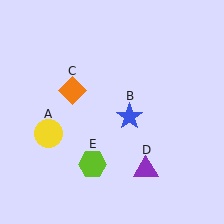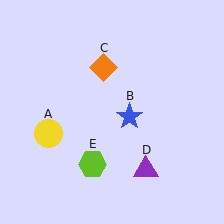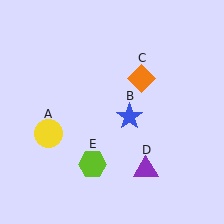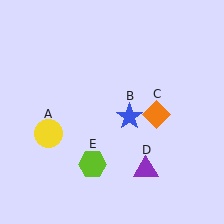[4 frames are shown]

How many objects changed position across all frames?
1 object changed position: orange diamond (object C).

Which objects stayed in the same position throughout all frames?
Yellow circle (object A) and blue star (object B) and purple triangle (object D) and lime hexagon (object E) remained stationary.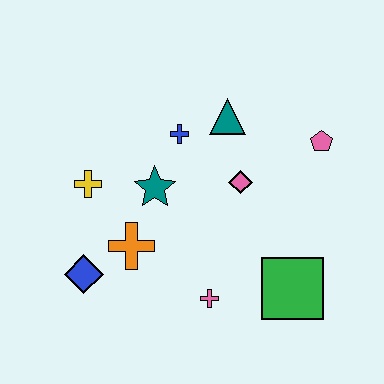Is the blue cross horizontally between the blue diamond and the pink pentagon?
Yes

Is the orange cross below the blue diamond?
No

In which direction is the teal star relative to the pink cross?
The teal star is above the pink cross.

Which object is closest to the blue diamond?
The orange cross is closest to the blue diamond.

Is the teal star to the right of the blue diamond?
Yes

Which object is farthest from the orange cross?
The pink pentagon is farthest from the orange cross.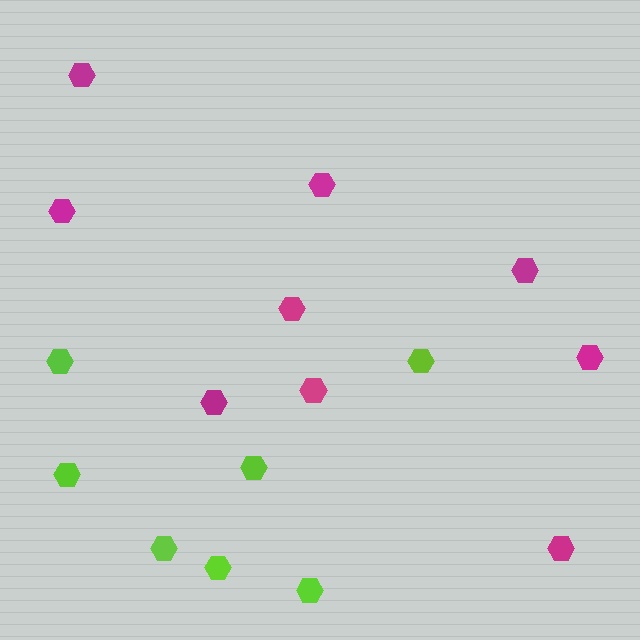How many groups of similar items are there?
There are 2 groups: one group of lime hexagons (7) and one group of magenta hexagons (9).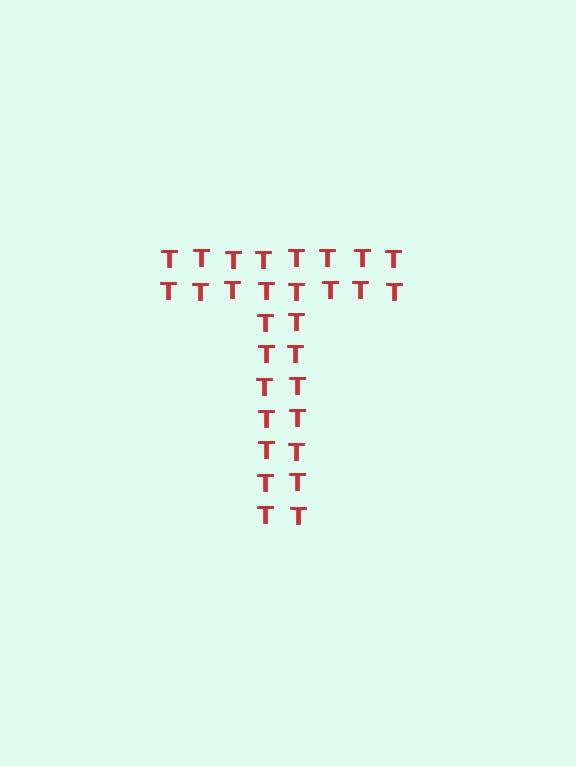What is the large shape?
The large shape is the letter T.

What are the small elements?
The small elements are letter T's.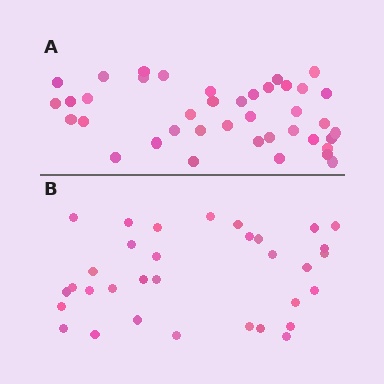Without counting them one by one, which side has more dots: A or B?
Region A (the top region) has more dots.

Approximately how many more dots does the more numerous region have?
Region A has roughly 8 or so more dots than region B.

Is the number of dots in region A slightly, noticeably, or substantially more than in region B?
Region A has only slightly more — the two regions are fairly close. The ratio is roughly 1.2 to 1.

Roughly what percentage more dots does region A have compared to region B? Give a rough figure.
About 20% more.